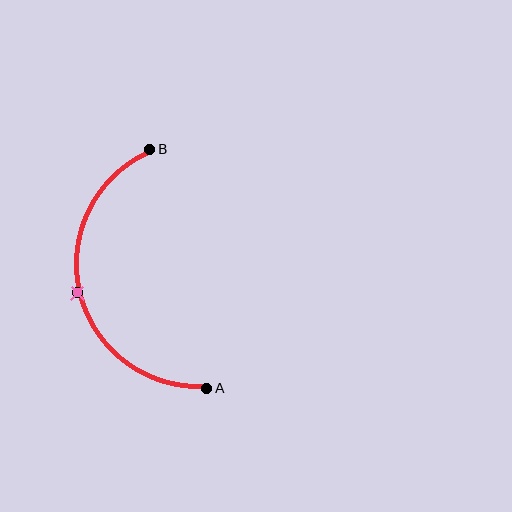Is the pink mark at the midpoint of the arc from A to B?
Yes. The pink mark lies on the arc at equal arc-length from both A and B — it is the arc midpoint.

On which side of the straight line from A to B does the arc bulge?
The arc bulges to the left of the straight line connecting A and B.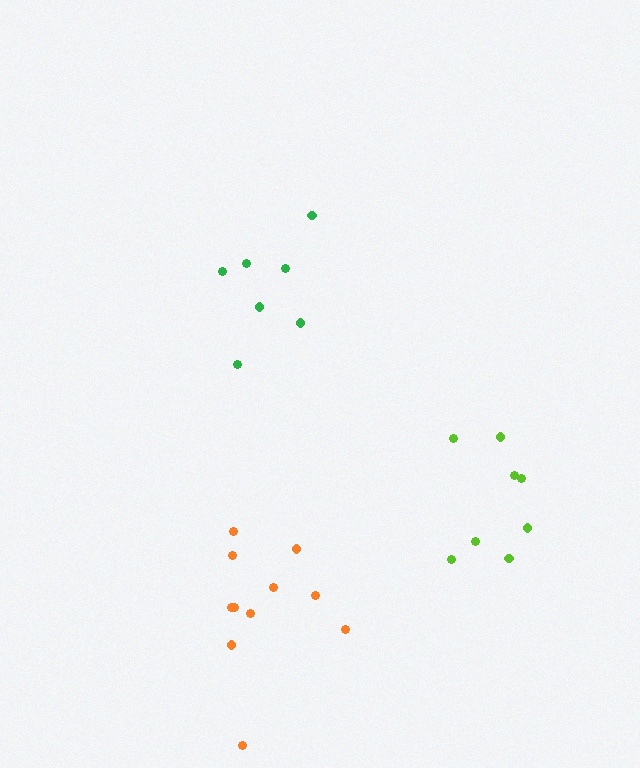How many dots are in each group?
Group 1: 8 dots, Group 2: 7 dots, Group 3: 11 dots (26 total).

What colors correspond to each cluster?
The clusters are colored: lime, green, orange.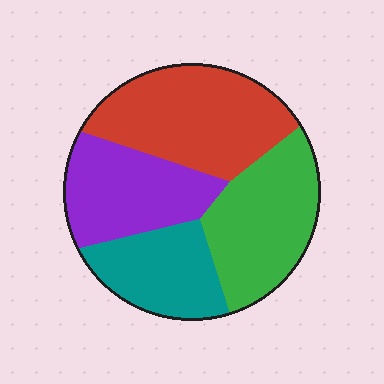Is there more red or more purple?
Red.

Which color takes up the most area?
Red, at roughly 30%.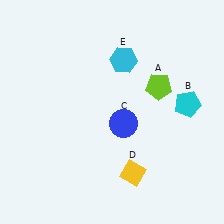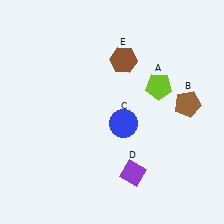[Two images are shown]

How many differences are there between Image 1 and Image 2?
There are 3 differences between the two images.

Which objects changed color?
B changed from cyan to brown. D changed from yellow to purple. E changed from cyan to brown.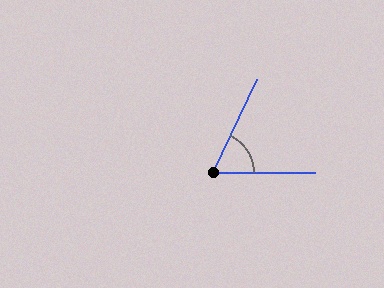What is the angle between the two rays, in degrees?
Approximately 65 degrees.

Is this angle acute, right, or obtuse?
It is acute.